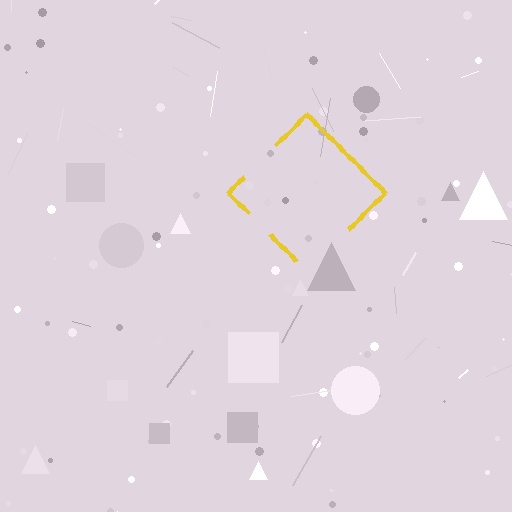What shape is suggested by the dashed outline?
The dashed outline suggests a diamond.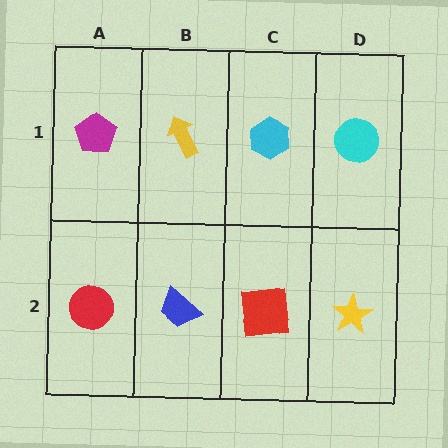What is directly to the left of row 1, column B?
A magenta pentagon.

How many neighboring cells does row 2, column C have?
3.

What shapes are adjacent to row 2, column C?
A cyan hexagon (row 1, column C), a blue trapezoid (row 2, column B), a yellow star (row 2, column D).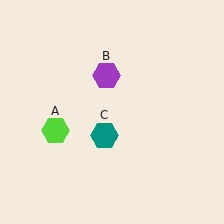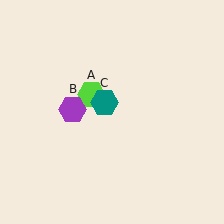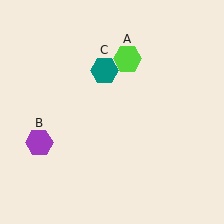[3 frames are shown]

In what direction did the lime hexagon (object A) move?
The lime hexagon (object A) moved up and to the right.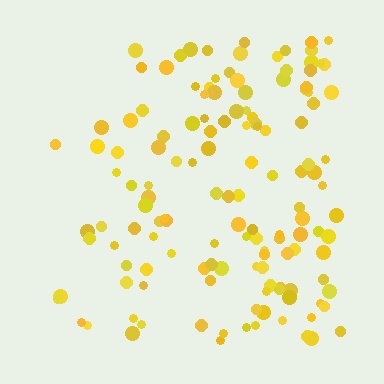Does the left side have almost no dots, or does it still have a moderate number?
Still a moderate number, just noticeably fewer than the right.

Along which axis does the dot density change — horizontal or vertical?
Horizontal.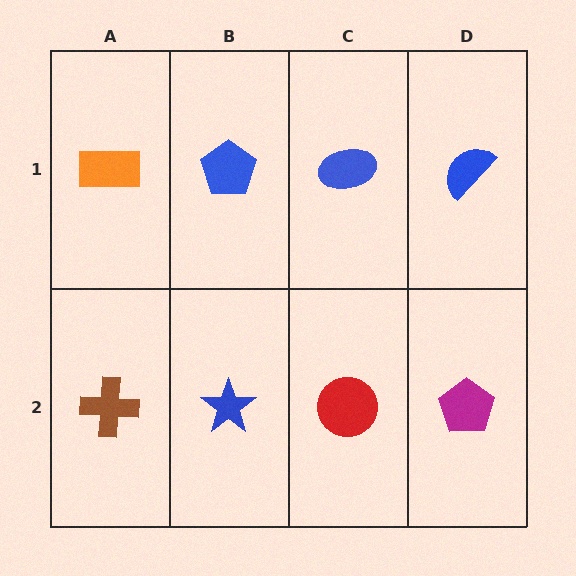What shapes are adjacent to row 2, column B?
A blue pentagon (row 1, column B), a brown cross (row 2, column A), a red circle (row 2, column C).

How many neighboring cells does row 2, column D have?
2.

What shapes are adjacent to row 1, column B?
A blue star (row 2, column B), an orange rectangle (row 1, column A), a blue ellipse (row 1, column C).